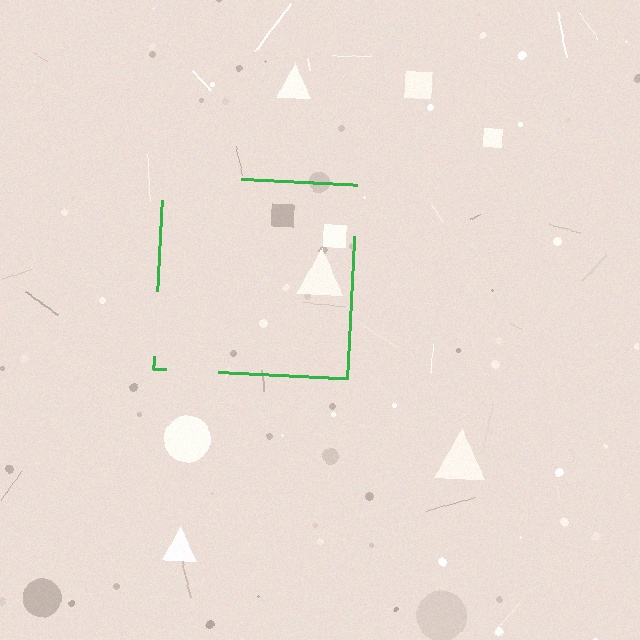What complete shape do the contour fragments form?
The contour fragments form a square.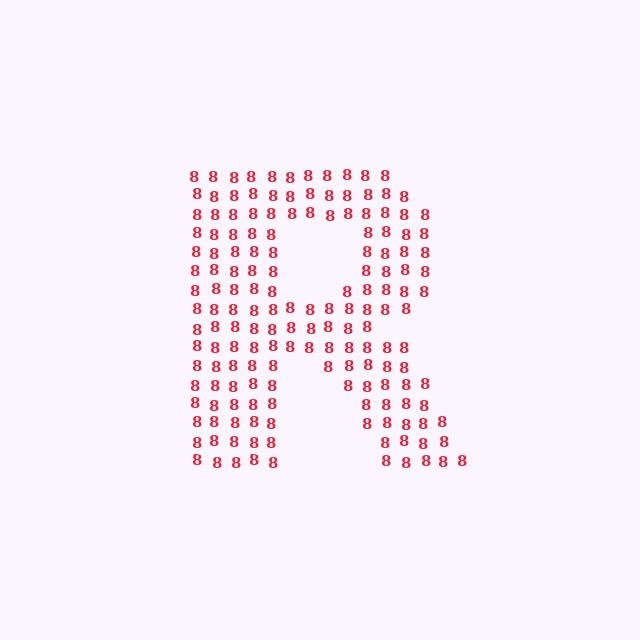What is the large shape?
The large shape is the letter R.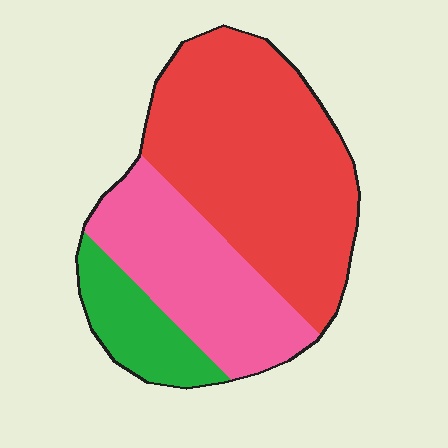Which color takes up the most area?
Red, at roughly 55%.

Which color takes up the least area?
Green, at roughly 15%.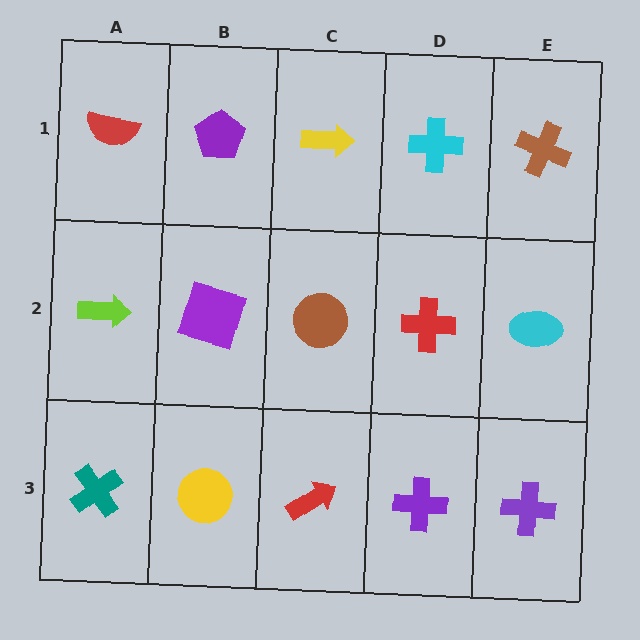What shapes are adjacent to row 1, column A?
A lime arrow (row 2, column A), a purple pentagon (row 1, column B).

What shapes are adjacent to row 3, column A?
A lime arrow (row 2, column A), a yellow circle (row 3, column B).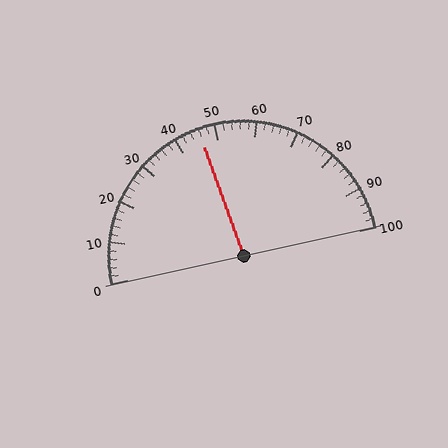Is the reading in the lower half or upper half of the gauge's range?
The reading is in the lower half of the range (0 to 100).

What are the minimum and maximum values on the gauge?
The gauge ranges from 0 to 100.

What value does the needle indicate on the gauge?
The needle indicates approximately 46.